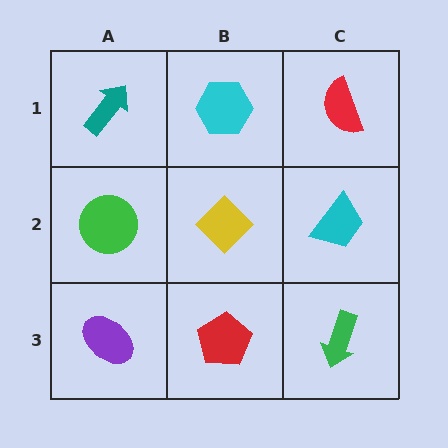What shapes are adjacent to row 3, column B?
A yellow diamond (row 2, column B), a purple ellipse (row 3, column A), a green arrow (row 3, column C).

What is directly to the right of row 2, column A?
A yellow diamond.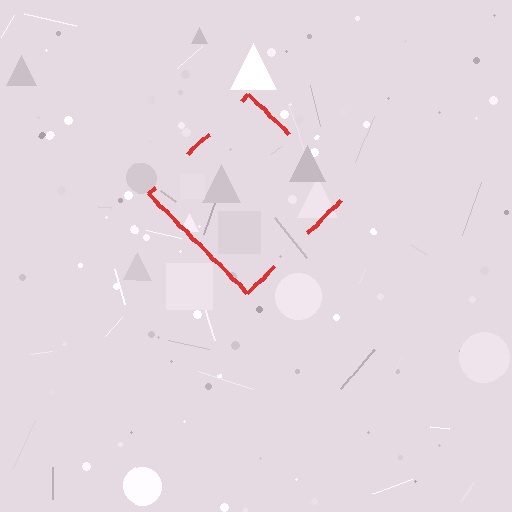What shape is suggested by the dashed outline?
The dashed outline suggests a diamond.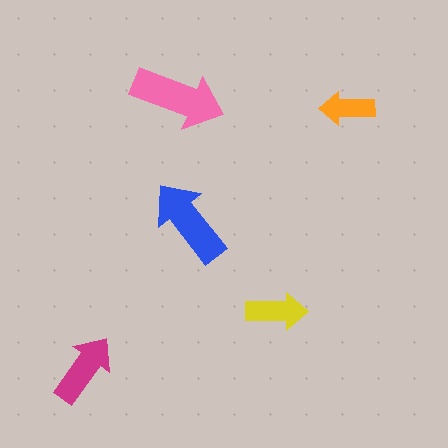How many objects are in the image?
There are 5 objects in the image.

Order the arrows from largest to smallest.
the pink one, the blue one, the magenta one, the yellow one, the orange one.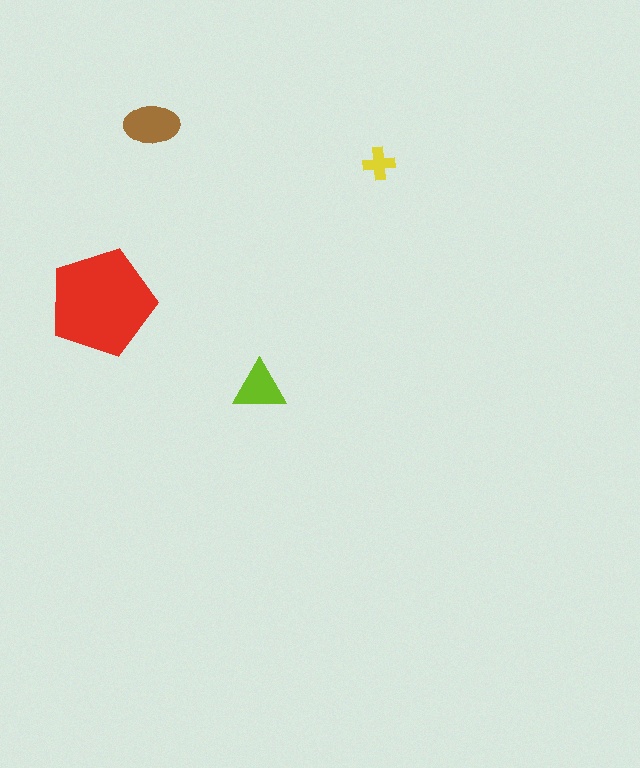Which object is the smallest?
The yellow cross.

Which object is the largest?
The red pentagon.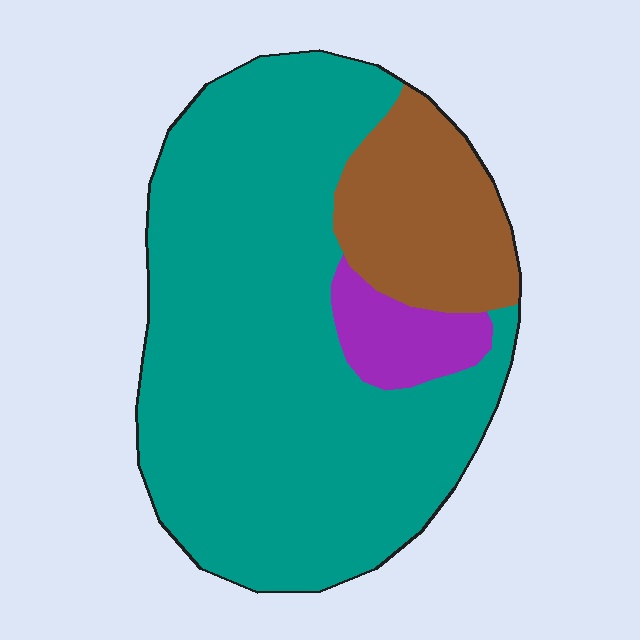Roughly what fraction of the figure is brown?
Brown covers about 20% of the figure.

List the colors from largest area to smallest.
From largest to smallest: teal, brown, purple.